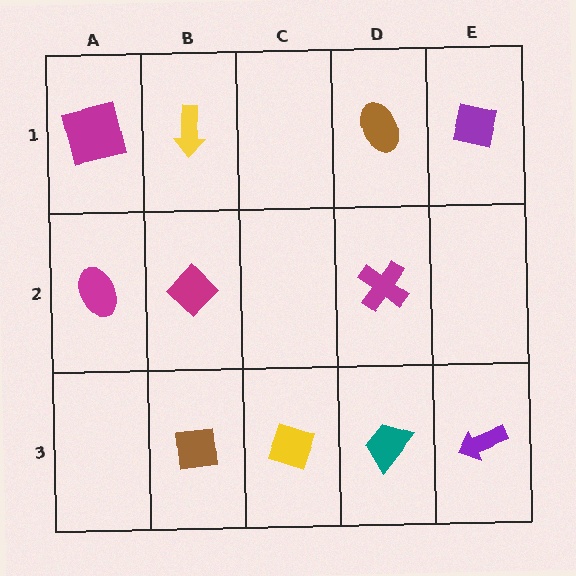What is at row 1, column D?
A brown ellipse.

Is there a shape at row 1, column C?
No, that cell is empty.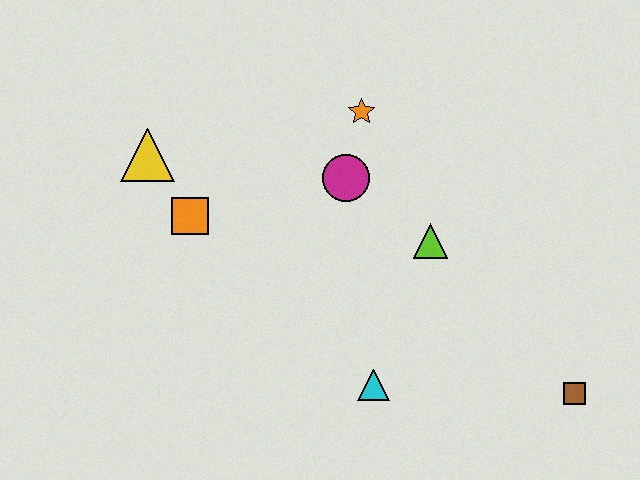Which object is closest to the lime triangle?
The magenta circle is closest to the lime triangle.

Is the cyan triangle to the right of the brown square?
No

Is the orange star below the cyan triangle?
No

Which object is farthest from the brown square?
The yellow triangle is farthest from the brown square.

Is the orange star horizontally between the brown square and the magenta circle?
Yes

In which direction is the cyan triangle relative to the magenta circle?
The cyan triangle is below the magenta circle.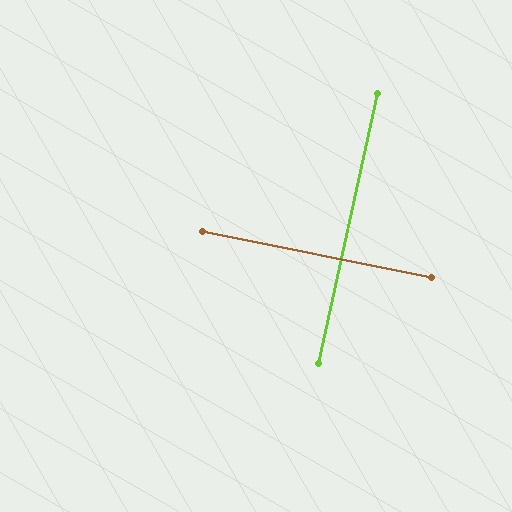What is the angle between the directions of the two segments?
Approximately 89 degrees.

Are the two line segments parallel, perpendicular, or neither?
Perpendicular — they meet at approximately 89°.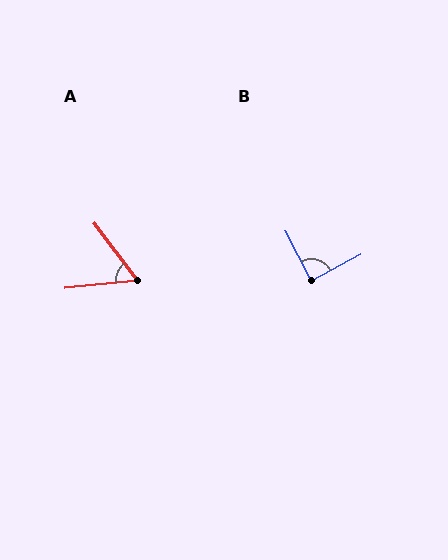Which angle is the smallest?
A, at approximately 59 degrees.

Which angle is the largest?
B, at approximately 90 degrees.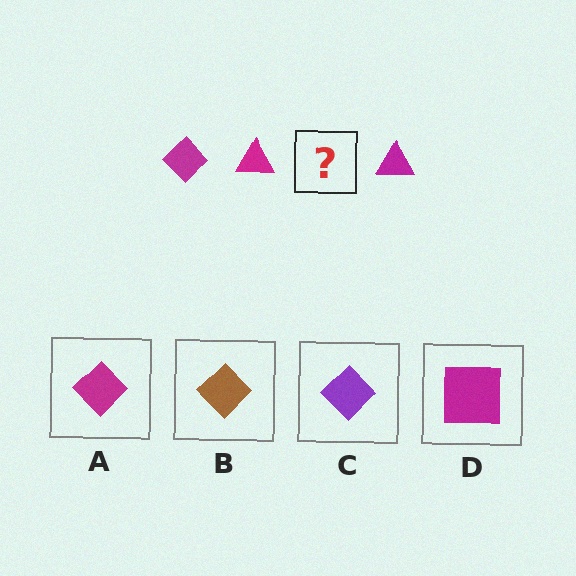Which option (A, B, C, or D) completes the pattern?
A.